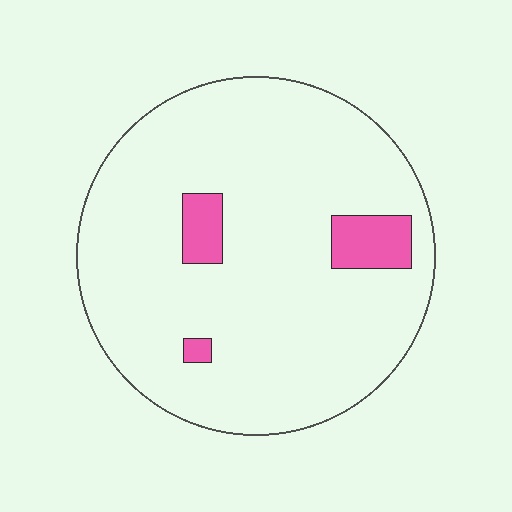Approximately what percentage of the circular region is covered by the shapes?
Approximately 10%.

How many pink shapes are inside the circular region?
3.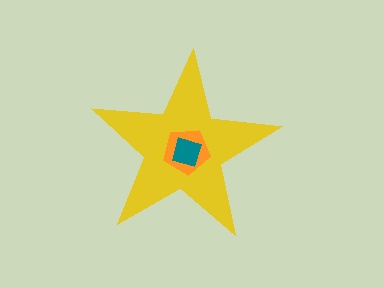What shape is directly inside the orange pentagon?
The teal diamond.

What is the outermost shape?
The yellow star.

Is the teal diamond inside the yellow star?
Yes.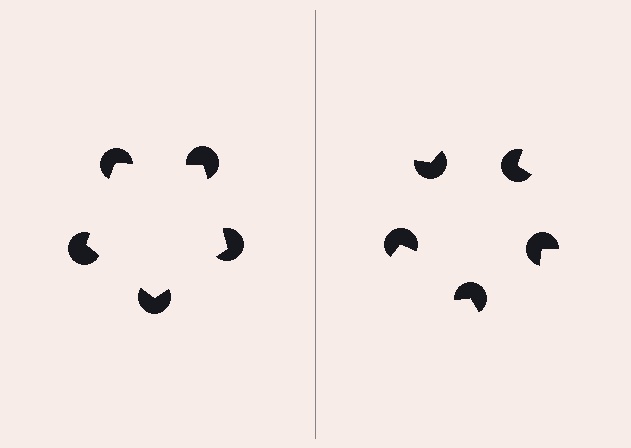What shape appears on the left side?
An illusory pentagon.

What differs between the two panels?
The pac-man discs are positioned identically on both sides; only the wedge orientations differ. On the left they align to a pentagon; on the right they are misaligned.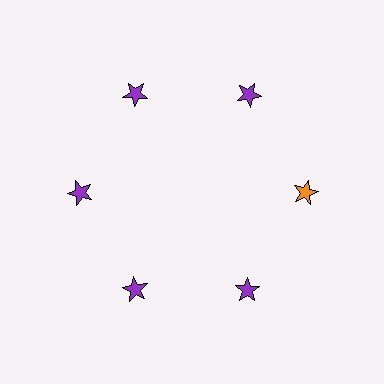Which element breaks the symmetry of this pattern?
The orange star at roughly the 3 o'clock position breaks the symmetry. All other shapes are purple stars.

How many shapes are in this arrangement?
There are 6 shapes arranged in a ring pattern.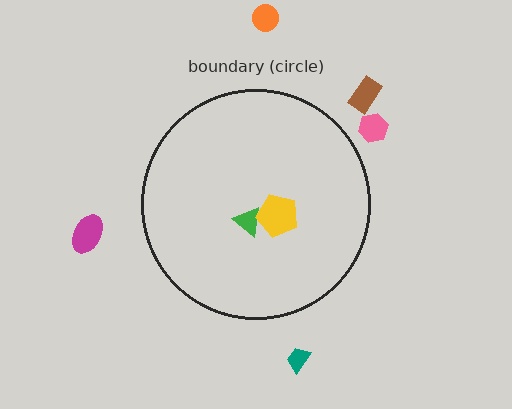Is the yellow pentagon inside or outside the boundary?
Inside.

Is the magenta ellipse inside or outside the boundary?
Outside.